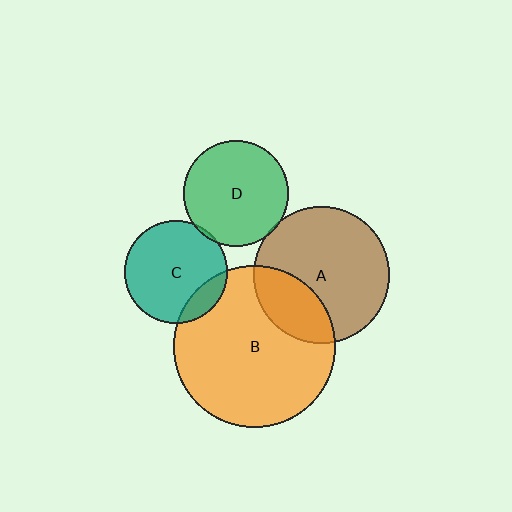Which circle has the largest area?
Circle B (orange).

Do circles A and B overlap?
Yes.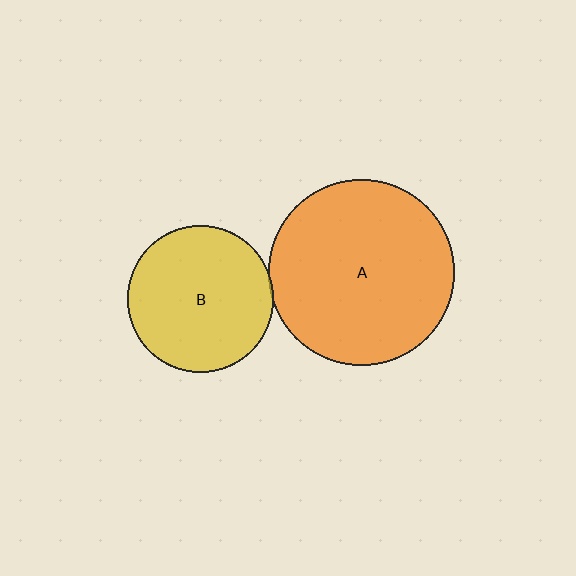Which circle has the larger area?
Circle A (orange).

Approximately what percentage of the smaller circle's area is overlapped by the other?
Approximately 5%.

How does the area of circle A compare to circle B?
Approximately 1.6 times.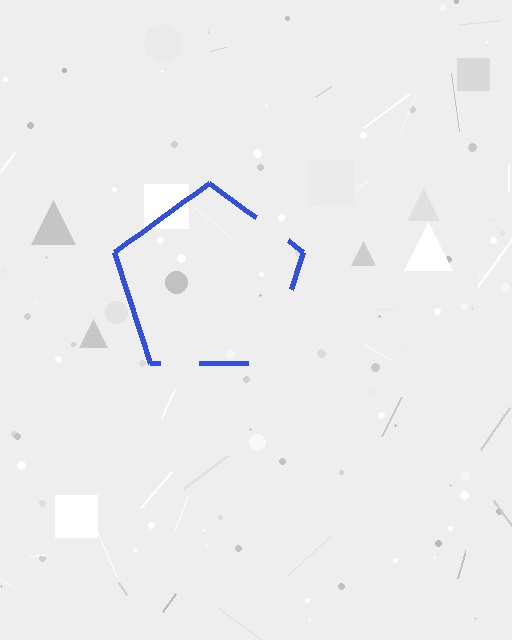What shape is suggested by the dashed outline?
The dashed outline suggests a pentagon.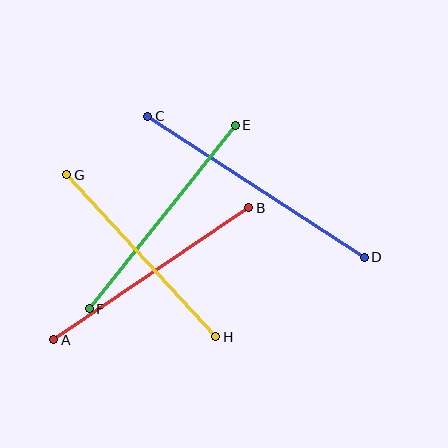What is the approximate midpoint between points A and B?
The midpoint is at approximately (151, 274) pixels.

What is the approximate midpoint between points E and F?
The midpoint is at approximately (162, 217) pixels.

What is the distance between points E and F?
The distance is approximately 235 pixels.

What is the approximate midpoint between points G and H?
The midpoint is at approximately (141, 256) pixels.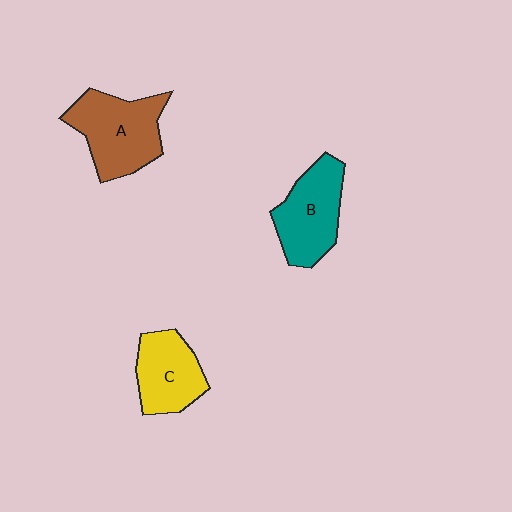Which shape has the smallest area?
Shape C (yellow).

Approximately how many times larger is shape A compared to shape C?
Approximately 1.3 times.